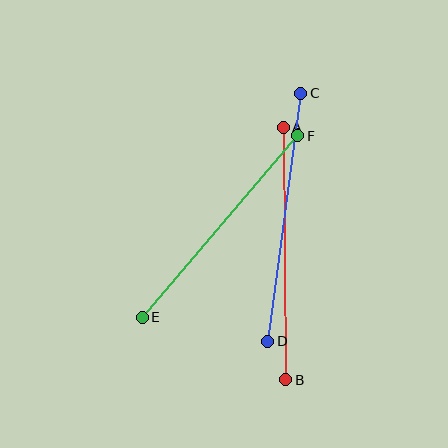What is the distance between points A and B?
The distance is approximately 253 pixels.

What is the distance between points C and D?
The distance is approximately 250 pixels.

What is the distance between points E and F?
The distance is approximately 239 pixels.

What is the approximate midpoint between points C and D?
The midpoint is at approximately (284, 217) pixels.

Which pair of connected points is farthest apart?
Points A and B are farthest apart.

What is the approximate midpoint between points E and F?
The midpoint is at approximately (220, 226) pixels.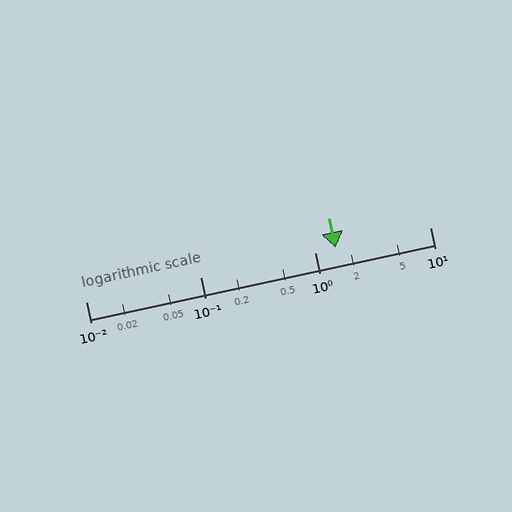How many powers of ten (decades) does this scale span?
The scale spans 3 decades, from 0.01 to 10.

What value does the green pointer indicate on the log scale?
The pointer indicates approximately 1.5.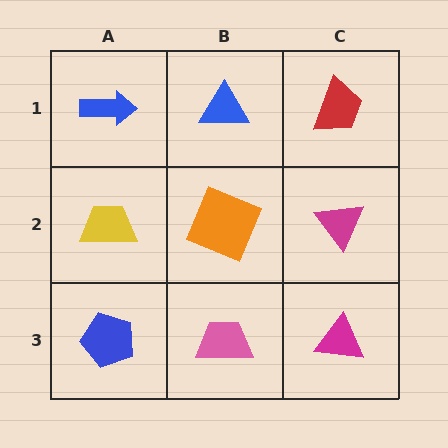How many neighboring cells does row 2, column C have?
3.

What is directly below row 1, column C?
A magenta triangle.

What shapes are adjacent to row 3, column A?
A yellow trapezoid (row 2, column A), a pink trapezoid (row 3, column B).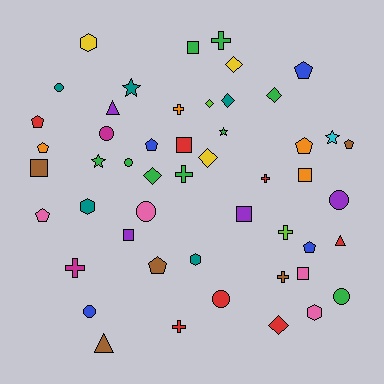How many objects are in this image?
There are 50 objects.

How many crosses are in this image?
There are 8 crosses.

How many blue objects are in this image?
There are 4 blue objects.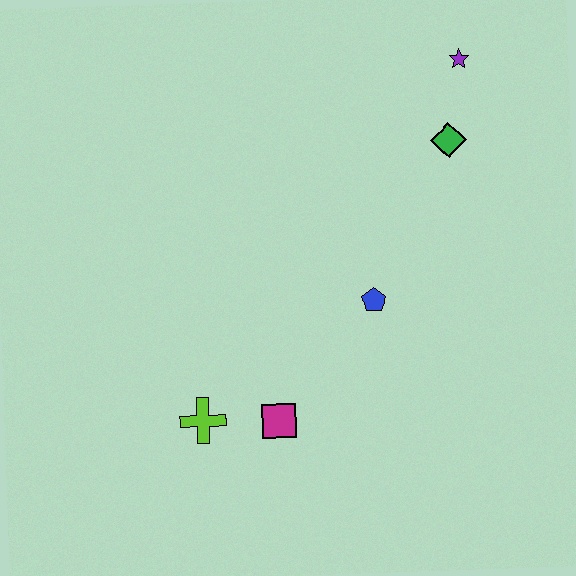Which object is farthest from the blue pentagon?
The purple star is farthest from the blue pentagon.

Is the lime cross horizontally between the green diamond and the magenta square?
No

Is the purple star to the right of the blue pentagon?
Yes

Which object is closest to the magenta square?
The lime cross is closest to the magenta square.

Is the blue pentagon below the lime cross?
No